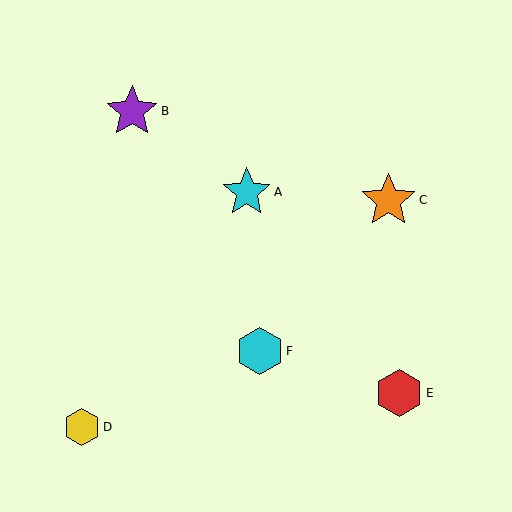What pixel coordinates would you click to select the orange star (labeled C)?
Click at (388, 200) to select the orange star C.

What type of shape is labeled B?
Shape B is a purple star.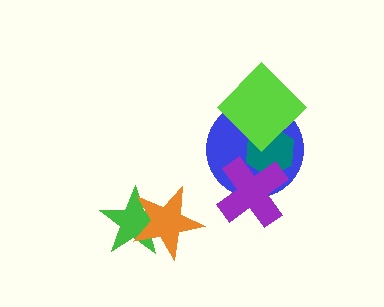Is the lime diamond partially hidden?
No, no other shape covers it.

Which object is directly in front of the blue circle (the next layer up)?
The teal hexagon is directly in front of the blue circle.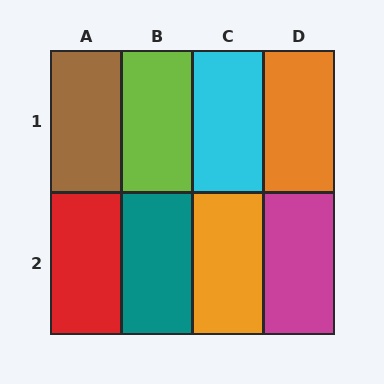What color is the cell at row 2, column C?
Orange.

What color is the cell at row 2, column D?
Magenta.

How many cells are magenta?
1 cell is magenta.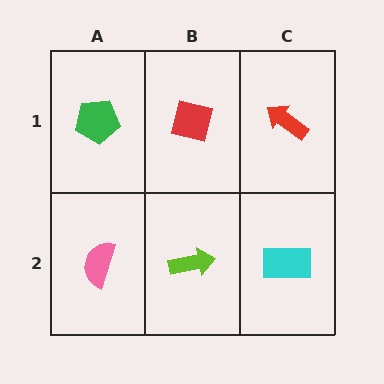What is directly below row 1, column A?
A pink semicircle.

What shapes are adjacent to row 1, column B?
A lime arrow (row 2, column B), a green pentagon (row 1, column A), a red arrow (row 1, column C).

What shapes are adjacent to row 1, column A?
A pink semicircle (row 2, column A), a red square (row 1, column B).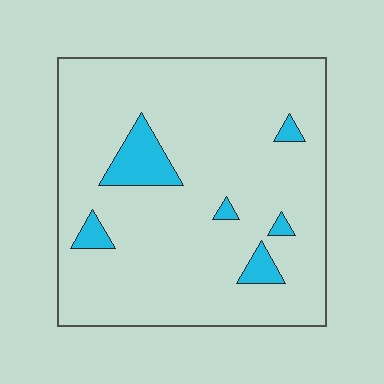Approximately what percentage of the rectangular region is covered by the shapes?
Approximately 10%.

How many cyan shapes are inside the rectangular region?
6.